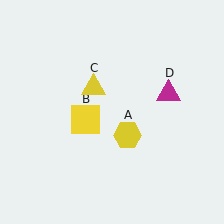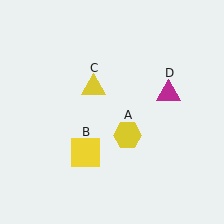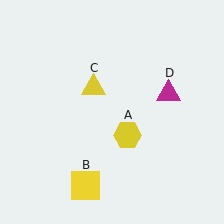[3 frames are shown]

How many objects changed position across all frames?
1 object changed position: yellow square (object B).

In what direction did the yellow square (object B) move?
The yellow square (object B) moved down.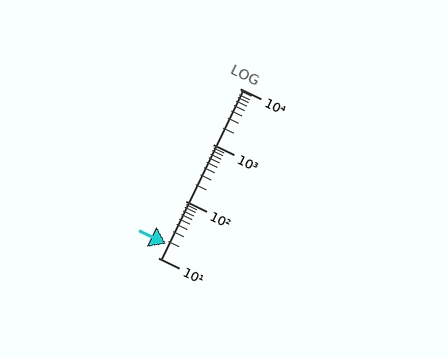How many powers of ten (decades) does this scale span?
The scale spans 3 decades, from 10 to 10000.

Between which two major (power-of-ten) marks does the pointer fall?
The pointer is between 10 and 100.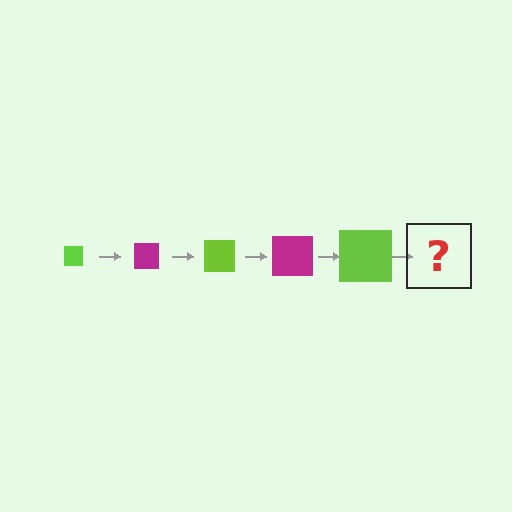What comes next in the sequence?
The next element should be a magenta square, larger than the previous one.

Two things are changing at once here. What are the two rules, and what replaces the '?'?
The two rules are that the square grows larger each step and the color cycles through lime and magenta. The '?' should be a magenta square, larger than the previous one.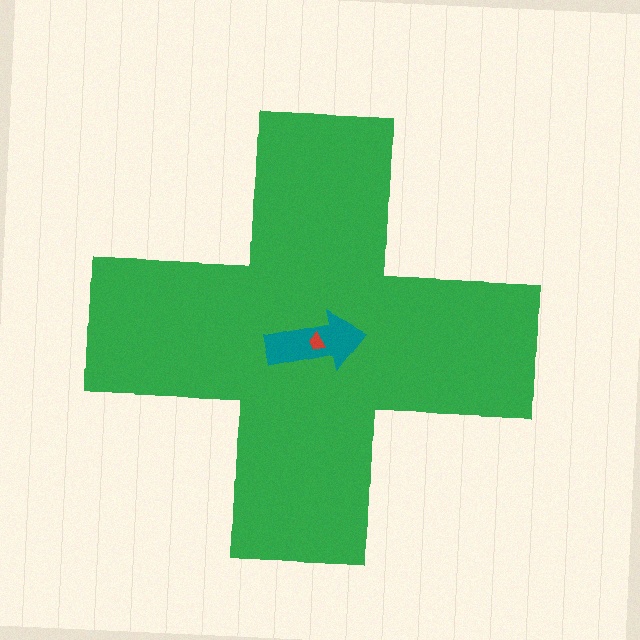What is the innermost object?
The red trapezoid.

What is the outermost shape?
The green cross.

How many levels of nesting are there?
3.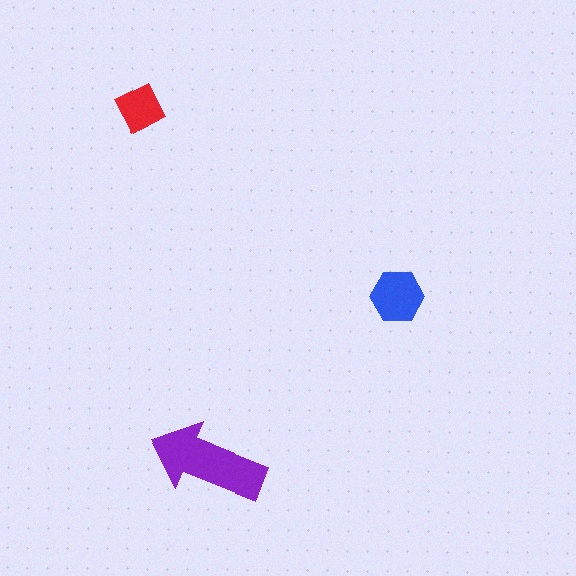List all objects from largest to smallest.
The purple arrow, the blue hexagon, the red square.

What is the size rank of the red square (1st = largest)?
3rd.